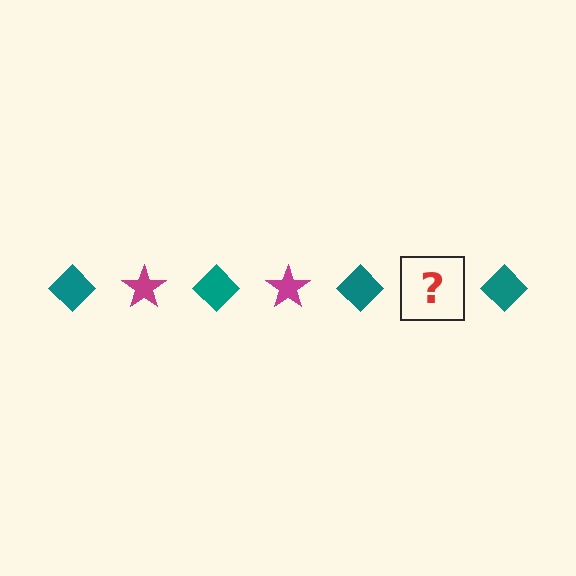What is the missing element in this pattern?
The missing element is a magenta star.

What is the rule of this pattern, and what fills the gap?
The rule is that the pattern alternates between teal diamond and magenta star. The gap should be filled with a magenta star.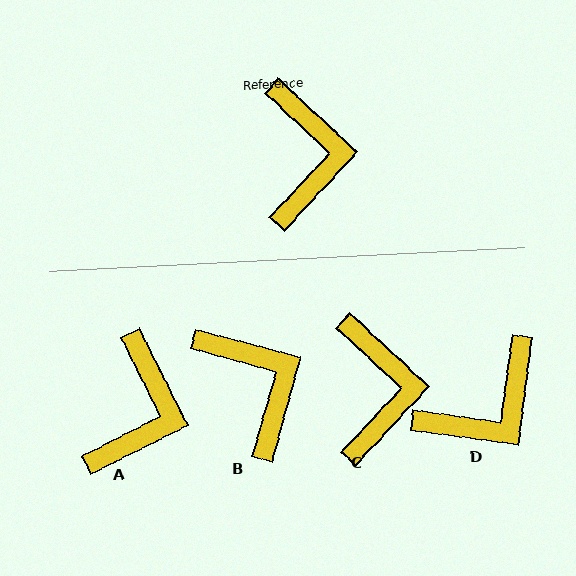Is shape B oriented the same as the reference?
No, it is off by about 27 degrees.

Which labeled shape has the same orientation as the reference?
C.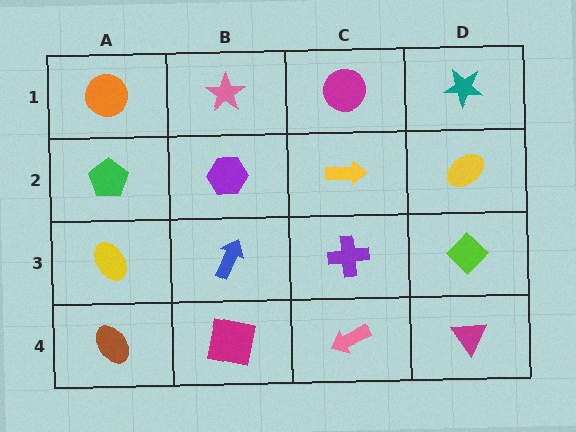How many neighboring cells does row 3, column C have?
4.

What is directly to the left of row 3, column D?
A purple cross.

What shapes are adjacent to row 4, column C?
A purple cross (row 3, column C), a magenta square (row 4, column B), a magenta triangle (row 4, column D).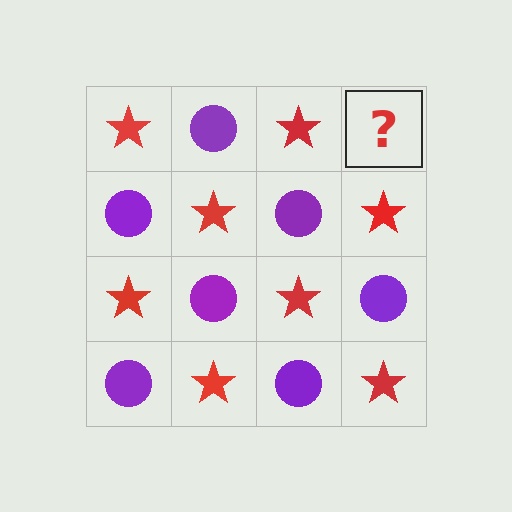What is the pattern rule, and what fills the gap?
The rule is that it alternates red star and purple circle in a checkerboard pattern. The gap should be filled with a purple circle.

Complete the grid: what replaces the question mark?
The question mark should be replaced with a purple circle.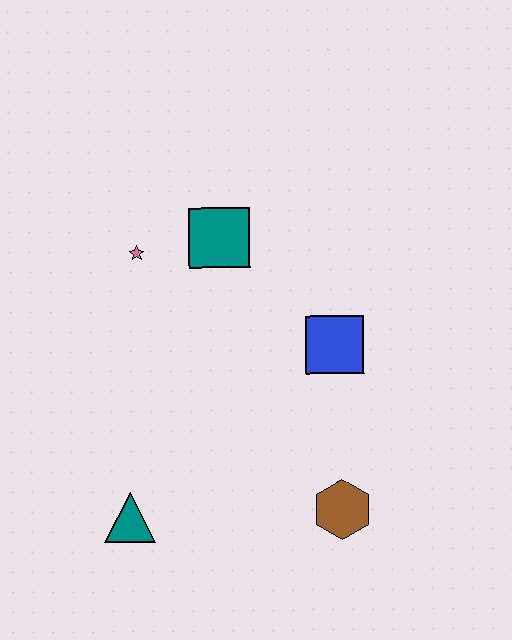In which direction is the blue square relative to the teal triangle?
The blue square is to the right of the teal triangle.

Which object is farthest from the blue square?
The teal triangle is farthest from the blue square.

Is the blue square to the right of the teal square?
Yes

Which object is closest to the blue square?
The teal square is closest to the blue square.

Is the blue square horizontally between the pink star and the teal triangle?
No